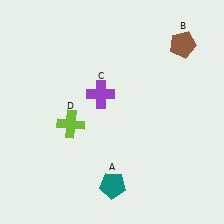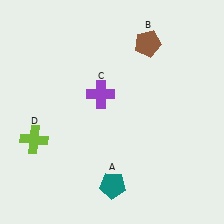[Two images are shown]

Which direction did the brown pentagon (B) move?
The brown pentagon (B) moved left.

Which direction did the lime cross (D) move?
The lime cross (D) moved left.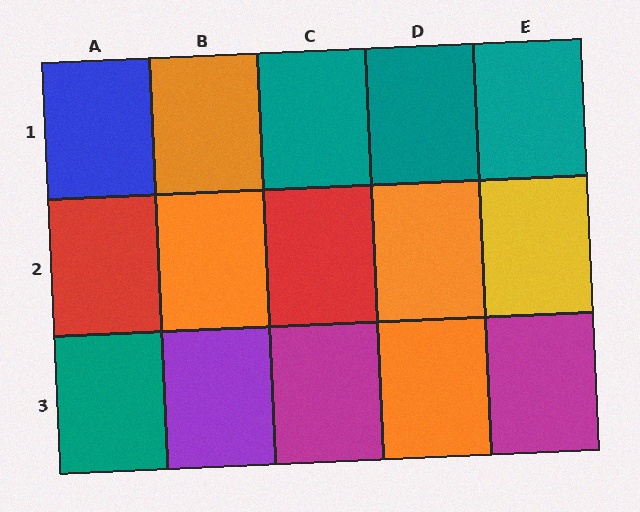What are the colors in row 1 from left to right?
Blue, orange, teal, teal, teal.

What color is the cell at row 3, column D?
Orange.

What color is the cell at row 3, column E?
Magenta.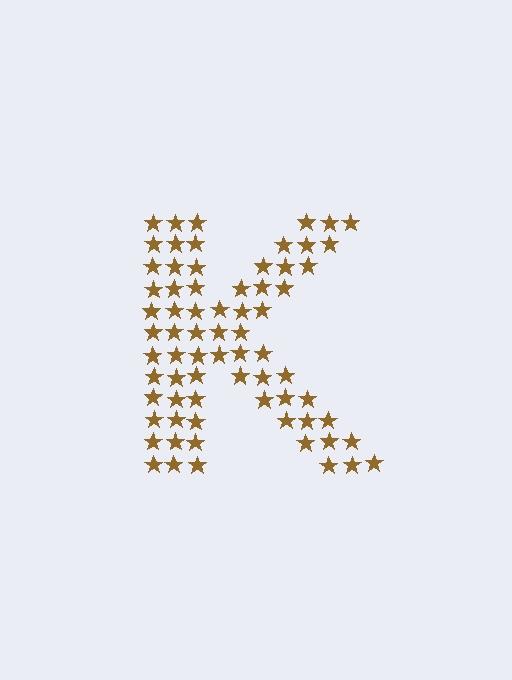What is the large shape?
The large shape is the letter K.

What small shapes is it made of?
It is made of small stars.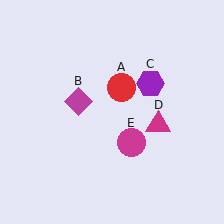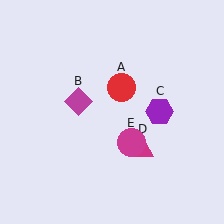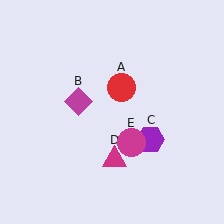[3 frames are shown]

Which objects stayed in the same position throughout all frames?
Red circle (object A) and magenta diamond (object B) and magenta circle (object E) remained stationary.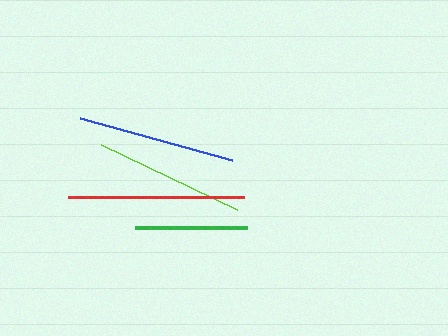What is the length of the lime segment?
The lime segment is approximately 151 pixels long.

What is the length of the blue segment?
The blue segment is approximately 158 pixels long.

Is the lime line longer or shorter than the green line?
The lime line is longer than the green line.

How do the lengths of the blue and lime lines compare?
The blue and lime lines are approximately the same length.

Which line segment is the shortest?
The green line is the shortest at approximately 111 pixels.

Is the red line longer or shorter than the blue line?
The red line is longer than the blue line.